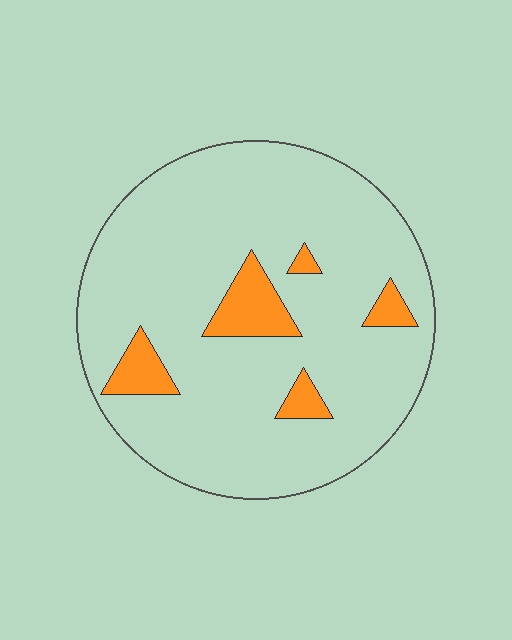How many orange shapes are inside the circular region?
5.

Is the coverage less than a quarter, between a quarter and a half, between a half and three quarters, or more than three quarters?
Less than a quarter.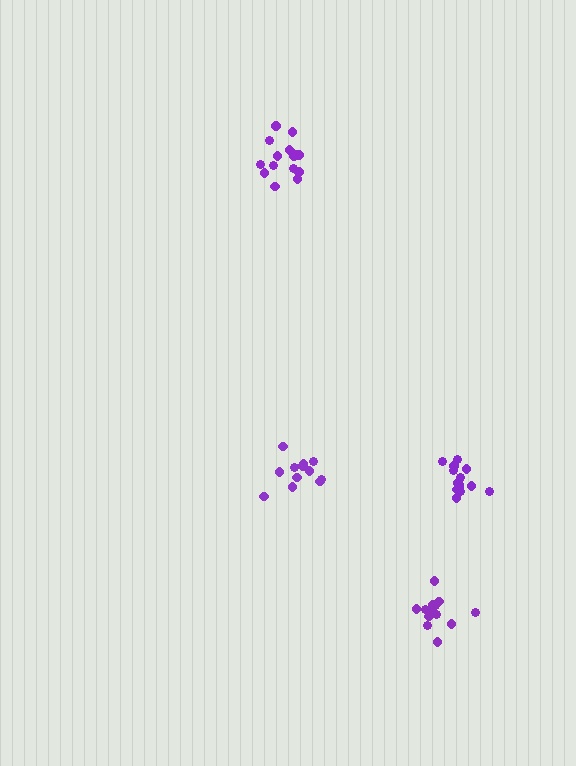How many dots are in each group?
Group 1: 15 dots, Group 2: 13 dots, Group 3: 14 dots, Group 4: 12 dots (54 total).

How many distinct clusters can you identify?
There are 4 distinct clusters.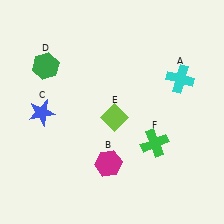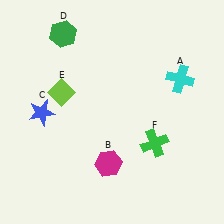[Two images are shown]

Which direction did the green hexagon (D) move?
The green hexagon (D) moved up.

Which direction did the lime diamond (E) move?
The lime diamond (E) moved left.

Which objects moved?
The objects that moved are: the green hexagon (D), the lime diamond (E).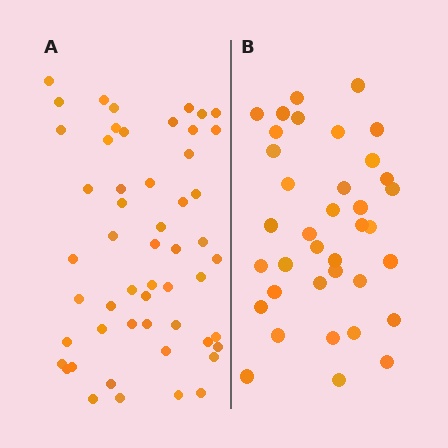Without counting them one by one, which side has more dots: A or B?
Region A (the left region) has more dots.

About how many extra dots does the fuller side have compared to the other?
Region A has approximately 15 more dots than region B.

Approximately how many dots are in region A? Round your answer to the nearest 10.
About 50 dots. (The exact count is 53, which rounds to 50.)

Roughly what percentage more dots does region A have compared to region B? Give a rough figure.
About 45% more.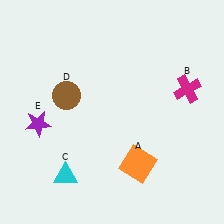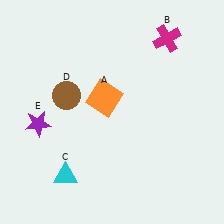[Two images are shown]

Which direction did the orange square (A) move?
The orange square (A) moved up.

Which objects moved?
The objects that moved are: the orange square (A), the magenta cross (B).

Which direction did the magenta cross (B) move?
The magenta cross (B) moved up.